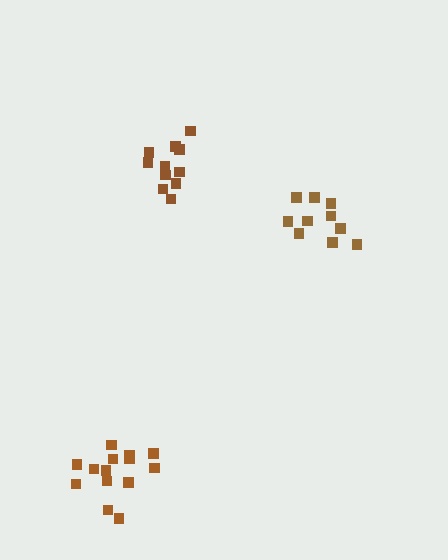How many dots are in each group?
Group 1: 11 dots, Group 2: 14 dots, Group 3: 10 dots (35 total).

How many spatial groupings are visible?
There are 3 spatial groupings.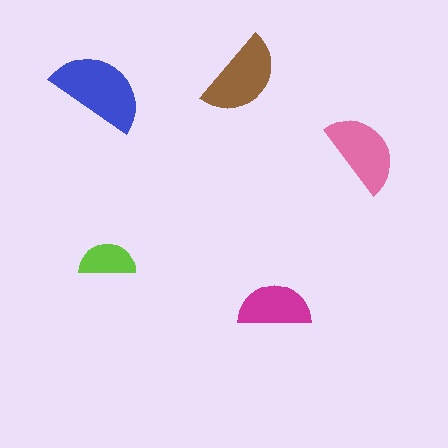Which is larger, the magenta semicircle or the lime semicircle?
The magenta one.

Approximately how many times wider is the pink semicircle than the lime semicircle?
About 1.5 times wider.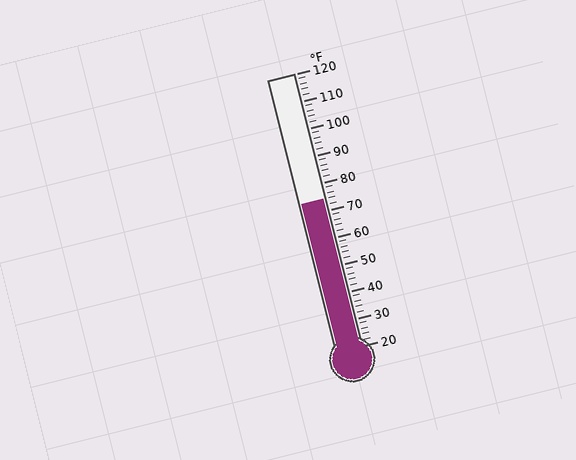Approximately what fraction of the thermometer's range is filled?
The thermometer is filled to approximately 55% of its range.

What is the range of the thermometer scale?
The thermometer scale ranges from 20°F to 120°F.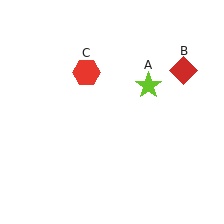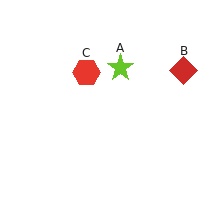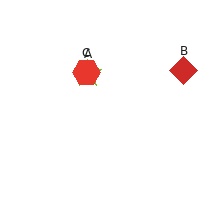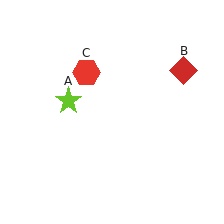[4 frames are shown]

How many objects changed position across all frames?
1 object changed position: lime star (object A).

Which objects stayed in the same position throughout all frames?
Red diamond (object B) and red hexagon (object C) remained stationary.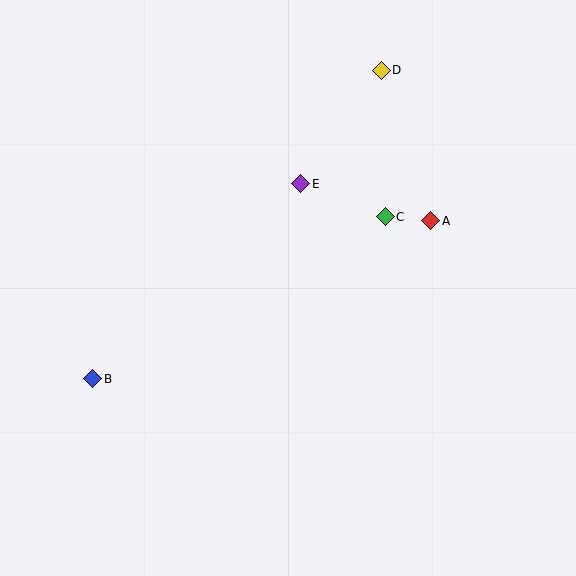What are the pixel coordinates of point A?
Point A is at (431, 221).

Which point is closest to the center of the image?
Point E at (301, 184) is closest to the center.